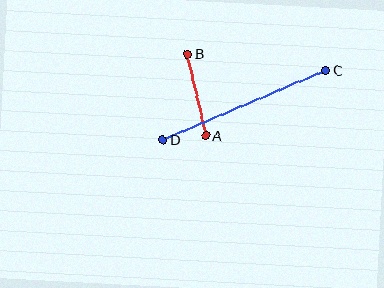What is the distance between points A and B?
The distance is approximately 84 pixels.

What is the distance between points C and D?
The distance is approximately 178 pixels.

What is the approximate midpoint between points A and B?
The midpoint is at approximately (197, 95) pixels.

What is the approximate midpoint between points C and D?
The midpoint is at approximately (244, 105) pixels.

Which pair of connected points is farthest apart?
Points C and D are farthest apart.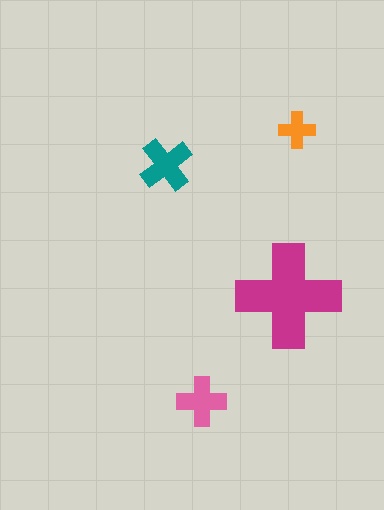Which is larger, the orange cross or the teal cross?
The teal one.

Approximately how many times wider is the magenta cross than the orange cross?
About 3 times wider.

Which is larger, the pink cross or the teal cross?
The teal one.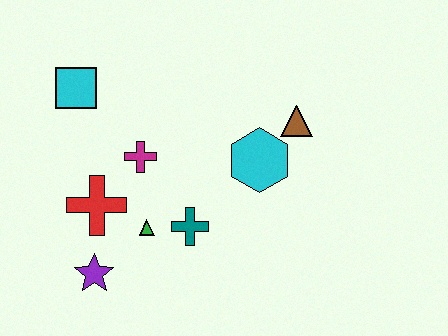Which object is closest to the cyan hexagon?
The brown triangle is closest to the cyan hexagon.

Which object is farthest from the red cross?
The brown triangle is farthest from the red cross.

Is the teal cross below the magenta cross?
Yes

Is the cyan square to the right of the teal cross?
No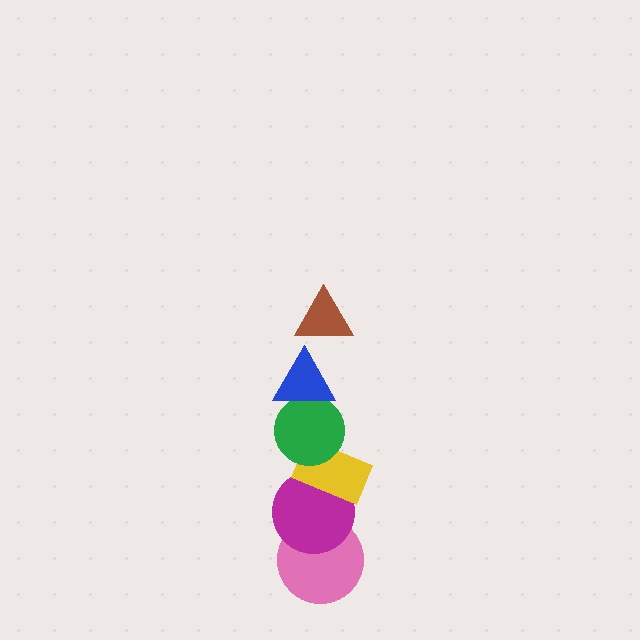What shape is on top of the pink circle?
The magenta circle is on top of the pink circle.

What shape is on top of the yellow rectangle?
The green circle is on top of the yellow rectangle.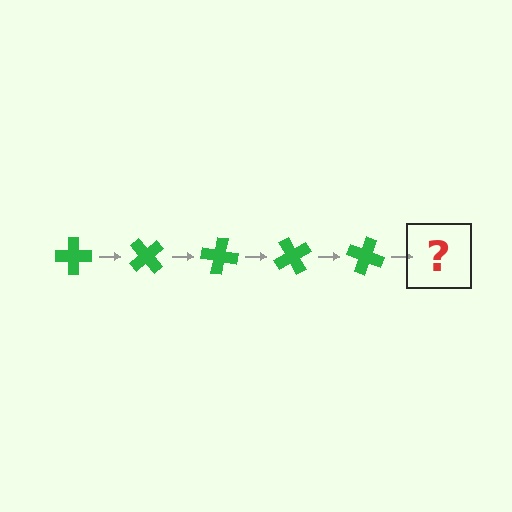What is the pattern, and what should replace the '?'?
The pattern is that the cross rotates 50 degrees each step. The '?' should be a green cross rotated 250 degrees.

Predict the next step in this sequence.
The next step is a green cross rotated 250 degrees.